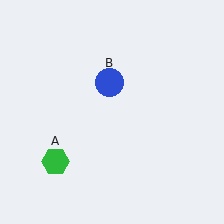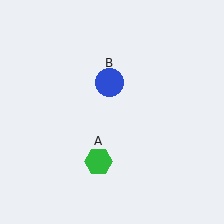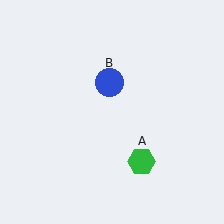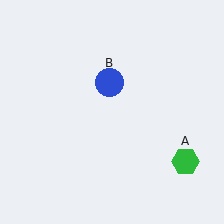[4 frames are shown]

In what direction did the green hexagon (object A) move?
The green hexagon (object A) moved right.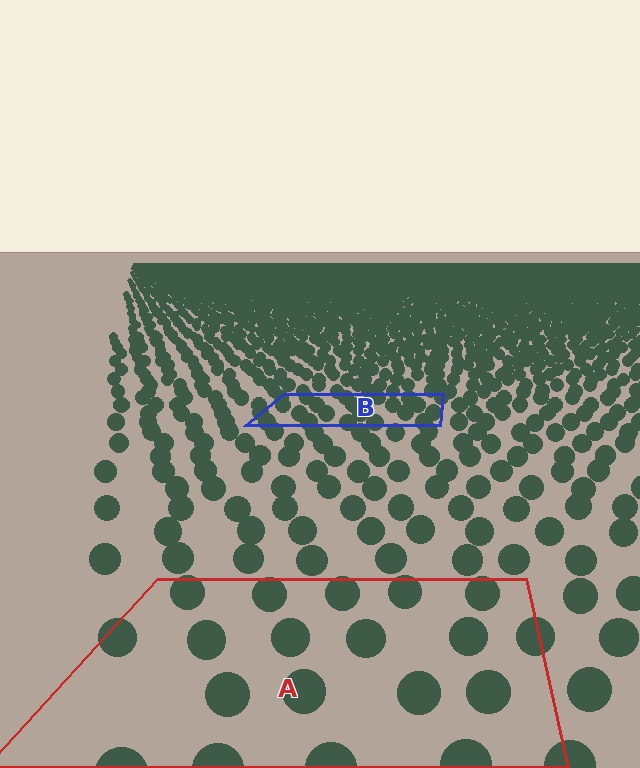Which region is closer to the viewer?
Region A is closer. The texture elements there are larger and more spread out.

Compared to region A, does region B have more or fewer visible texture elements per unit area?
Region B has more texture elements per unit area — they are packed more densely because it is farther away.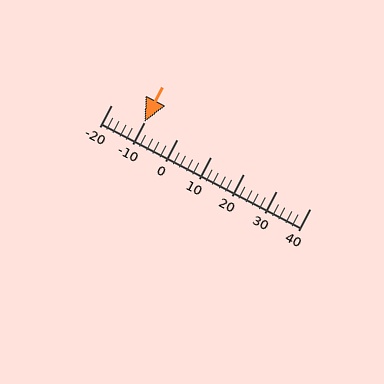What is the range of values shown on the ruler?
The ruler shows values from -20 to 40.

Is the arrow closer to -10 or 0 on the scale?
The arrow is closer to -10.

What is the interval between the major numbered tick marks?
The major tick marks are spaced 10 units apart.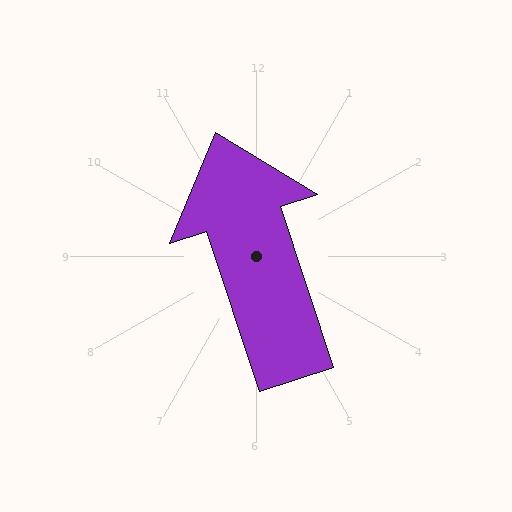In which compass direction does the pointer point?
North.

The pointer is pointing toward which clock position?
Roughly 11 o'clock.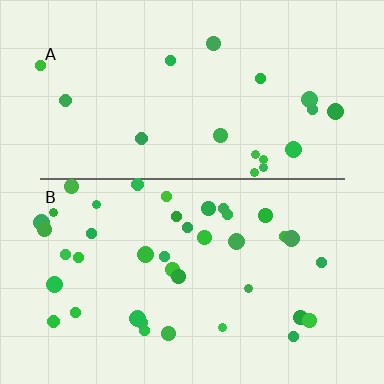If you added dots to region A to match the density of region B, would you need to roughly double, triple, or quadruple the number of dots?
Approximately double.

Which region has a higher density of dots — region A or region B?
B (the bottom).